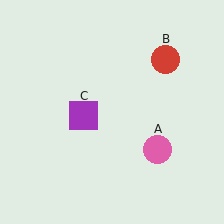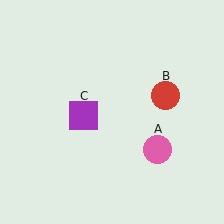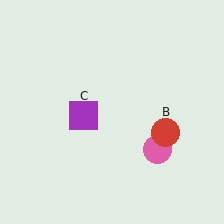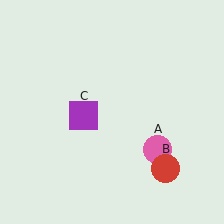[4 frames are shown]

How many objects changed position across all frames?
1 object changed position: red circle (object B).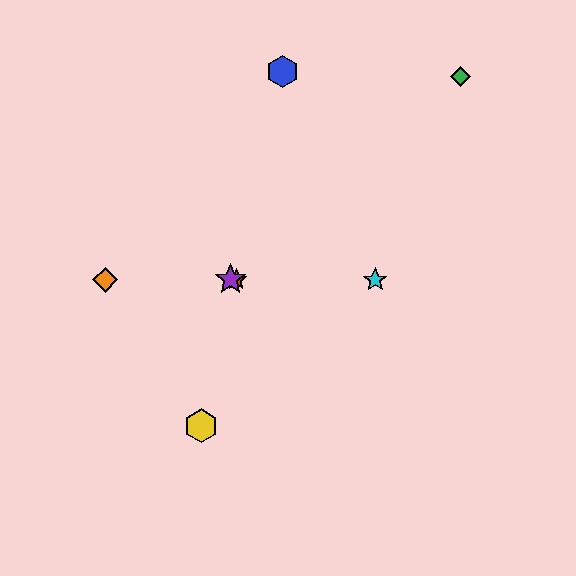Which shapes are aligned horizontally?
The red star, the purple star, the orange diamond, the cyan star are aligned horizontally.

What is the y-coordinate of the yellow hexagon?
The yellow hexagon is at y≈426.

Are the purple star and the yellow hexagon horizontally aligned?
No, the purple star is at y≈280 and the yellow hexagon is at y≈426.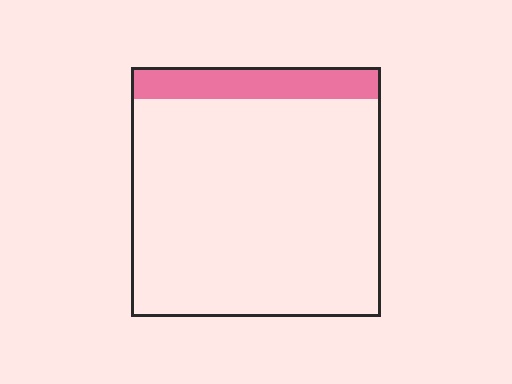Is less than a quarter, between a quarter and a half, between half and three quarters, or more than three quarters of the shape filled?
Less than a quarter.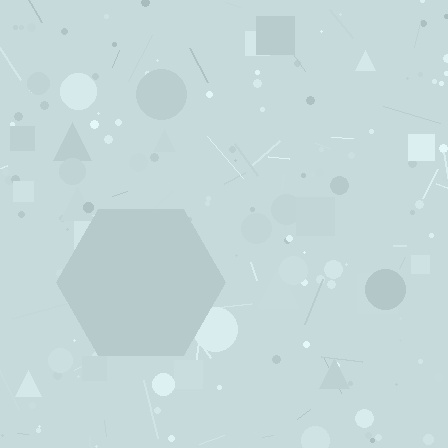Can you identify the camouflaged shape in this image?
The camouflaged shape is a hexagon.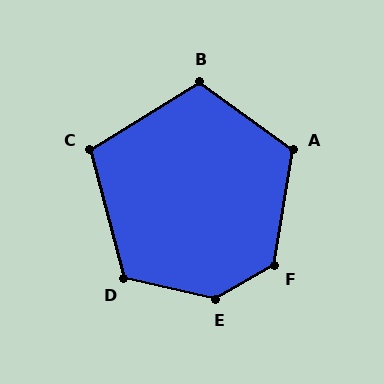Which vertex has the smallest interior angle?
C, at approximately 107 degrees.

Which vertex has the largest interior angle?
E, at approximately 137 degrees.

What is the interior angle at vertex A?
Approximately 116 degrees (obtuse).